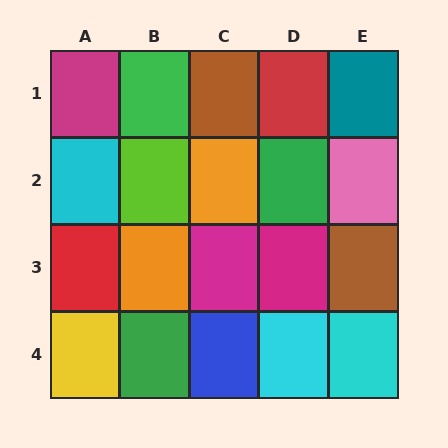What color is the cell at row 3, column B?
Orange.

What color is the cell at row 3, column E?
Brown.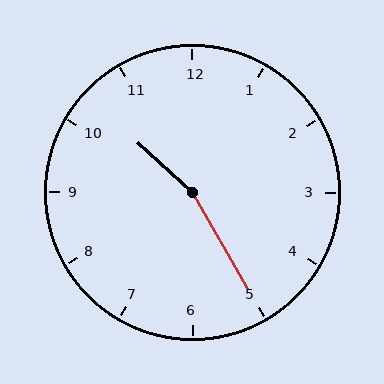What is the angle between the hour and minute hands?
Approximately 162 degrees.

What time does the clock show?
10:25.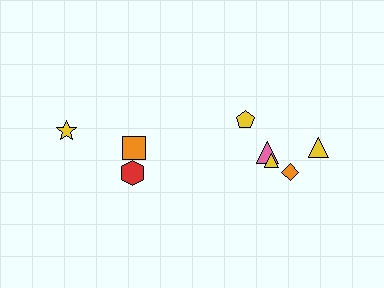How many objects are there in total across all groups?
There are 8 objects.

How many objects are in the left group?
There are 3 objects.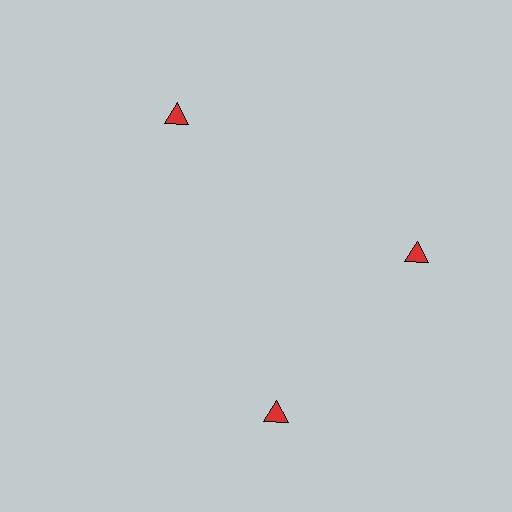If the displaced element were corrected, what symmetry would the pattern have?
It would have 3-fold rotational symmetry — the pattern would map onto itself every 120 degrees.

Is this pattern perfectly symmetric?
No. The 3 red triangles are arranged in a ring, but one element near the 7 o'clock position is rotated out of alignment along the ring, breaking the 3-fold rotational symmetry.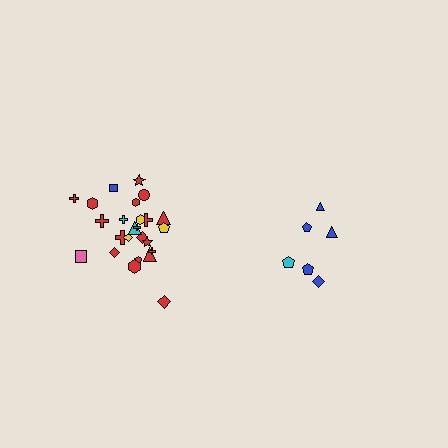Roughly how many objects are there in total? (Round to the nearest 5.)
Roughly 30 objects in total.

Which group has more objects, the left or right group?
The left group.